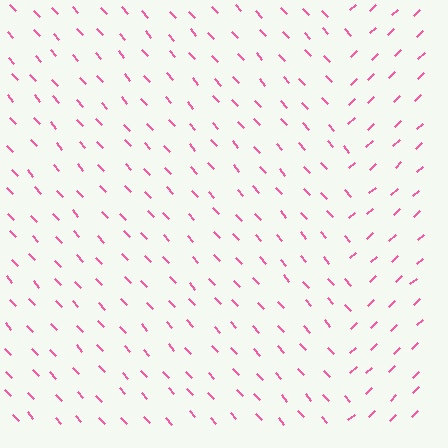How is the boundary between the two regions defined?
The boundary is defined purely by a change in line orientation (approximately 89 degrees difference). All lines are the same color and thickness.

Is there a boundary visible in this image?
Yes, there is a texture boundary formed by a change in line orientation.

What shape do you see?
I see a rectangle.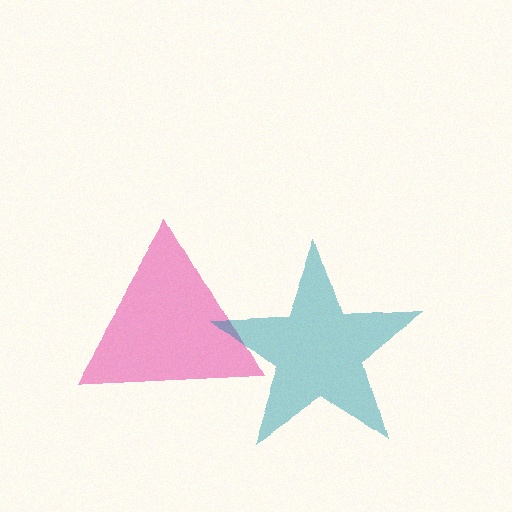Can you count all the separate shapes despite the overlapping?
Yes, there are 2 separate shapes.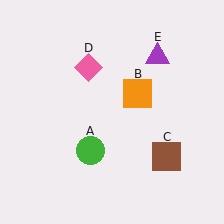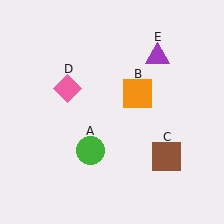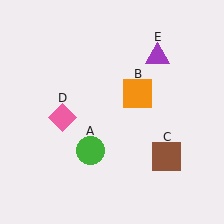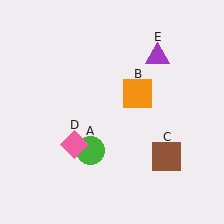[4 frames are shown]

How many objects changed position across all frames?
1 object changed position: pink diamond (object D).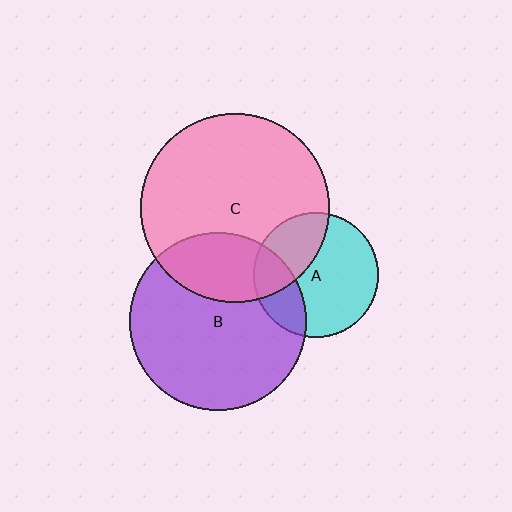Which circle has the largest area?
Circle C (pink).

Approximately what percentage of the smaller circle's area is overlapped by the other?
Approximately 30%.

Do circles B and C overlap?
Yes.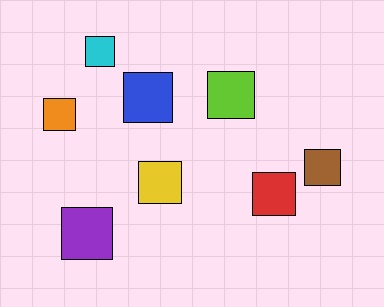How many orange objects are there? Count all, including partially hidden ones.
There is 1 orange object.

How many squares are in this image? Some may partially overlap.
There are 8 squares.